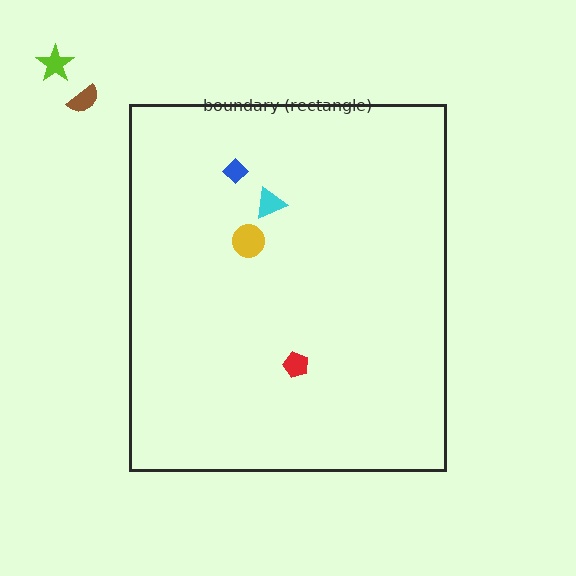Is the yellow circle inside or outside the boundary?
Inside.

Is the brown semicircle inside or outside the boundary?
Outside.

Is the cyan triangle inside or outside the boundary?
Inside.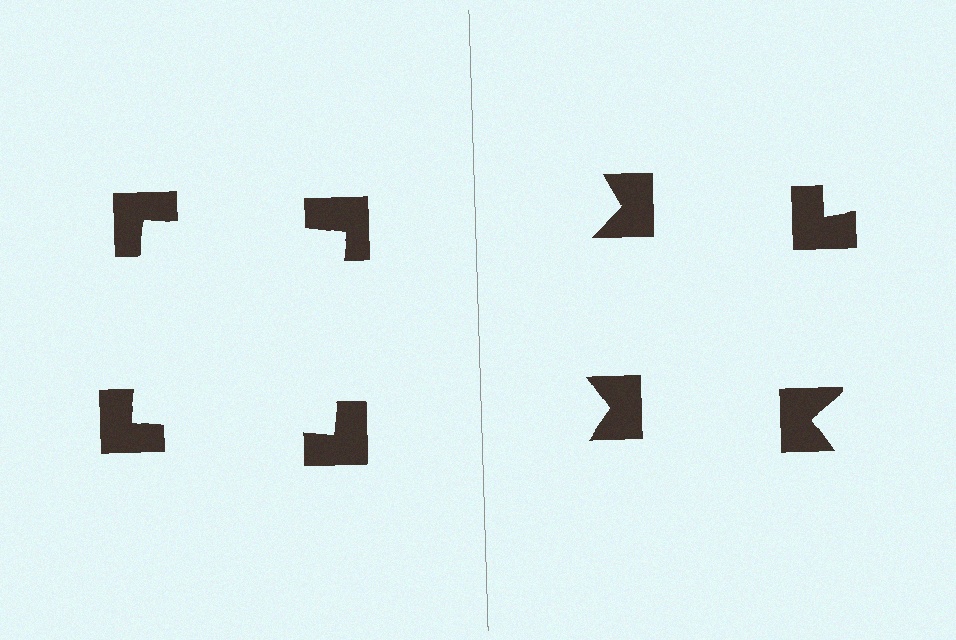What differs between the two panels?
The notched squares are positioned identically on both sides; only the wedge orientations differ. On the left they align to a square; on the right they are misaligned.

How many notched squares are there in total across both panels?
8 — 4 on each side.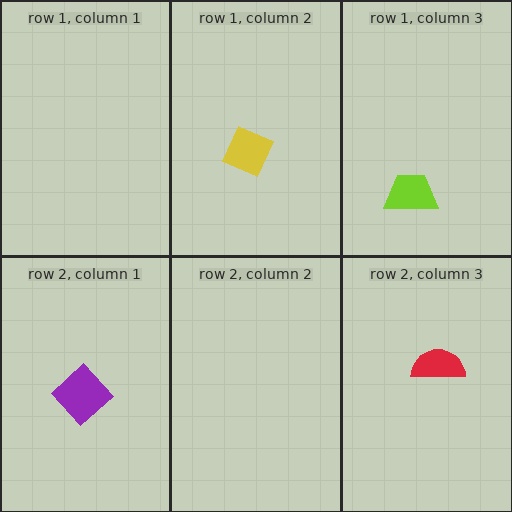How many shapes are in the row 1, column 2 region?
1.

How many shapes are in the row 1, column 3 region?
1.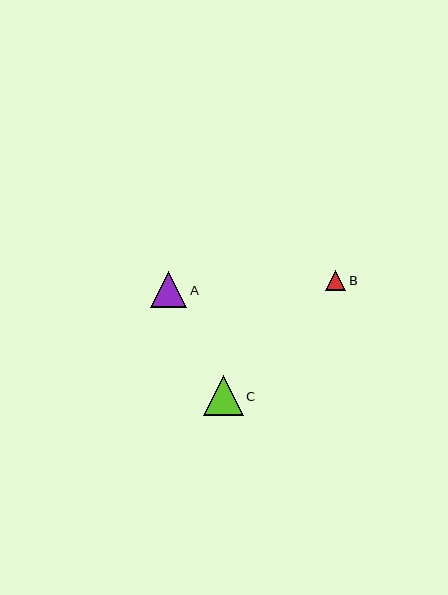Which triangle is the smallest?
Triangle B is the smallest with a size of approximately 20 pixels.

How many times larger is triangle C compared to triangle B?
Triangle C is approximately 2.0 times the size of triangle B.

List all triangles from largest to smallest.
From largest to smallest: C, A, B.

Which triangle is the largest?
Triangle C is the largest with a size of approximately 40 pixels.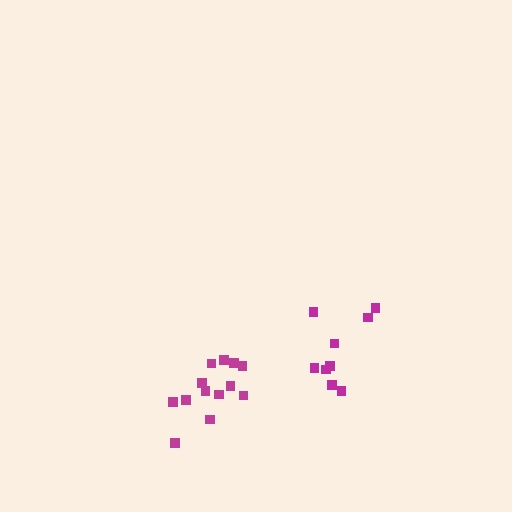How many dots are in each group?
Group 1: 13 dots, Group 2: 9 dots (22 total).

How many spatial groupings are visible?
There are 2 spatial groupings.